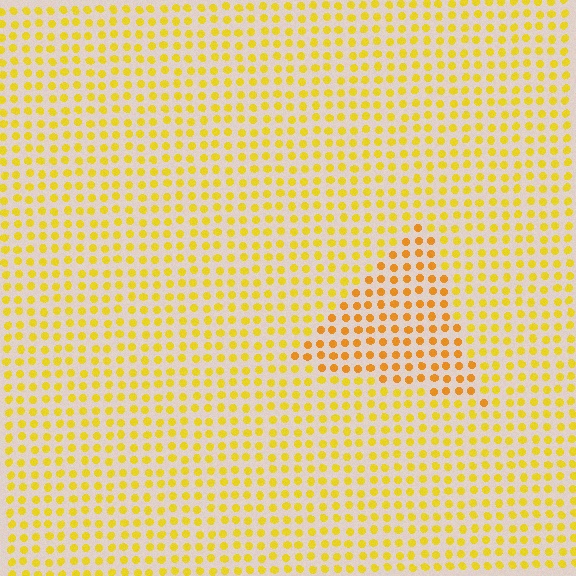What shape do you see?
I see a triangle.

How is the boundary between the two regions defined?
The boundary is defined purely by a slight shift in hue (about 21 degrees). Spacing, size, and orientation are identical on both sides.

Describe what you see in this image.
The image is filled with small yellow elements in a uniform arrangement. A triangle-shaped region is visible where the elements are tinted to a slightly different hue, forming a subtle color boundary.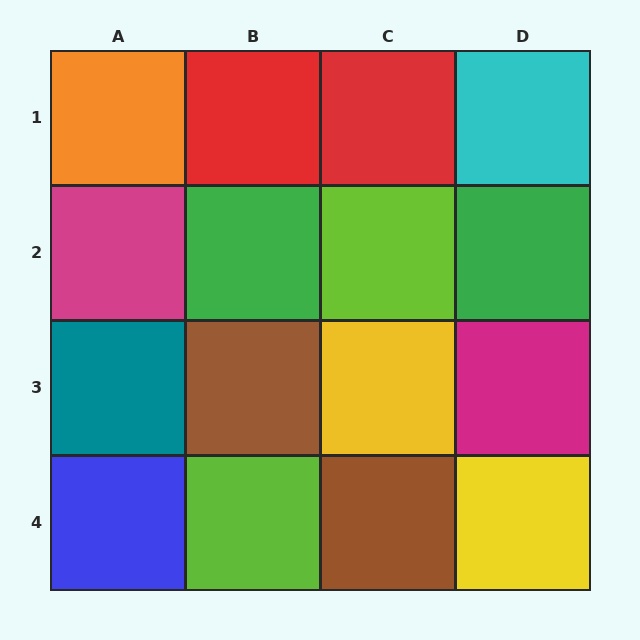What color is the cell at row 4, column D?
Yellow.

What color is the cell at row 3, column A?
Teal.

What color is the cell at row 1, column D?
Cyan.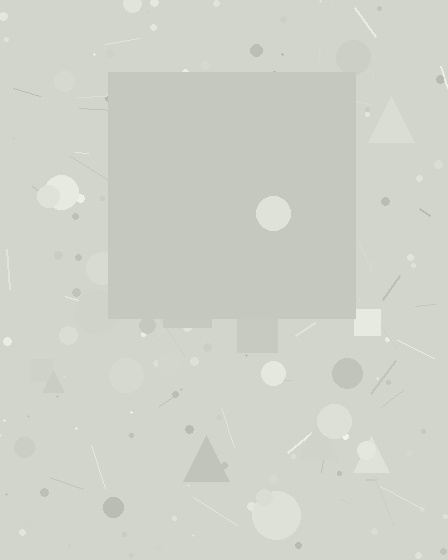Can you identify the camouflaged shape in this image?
The camouflaged shape is a square.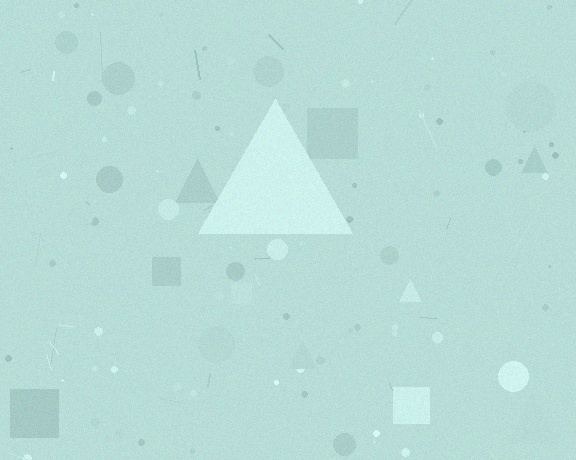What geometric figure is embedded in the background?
A triangle is embedded in the background.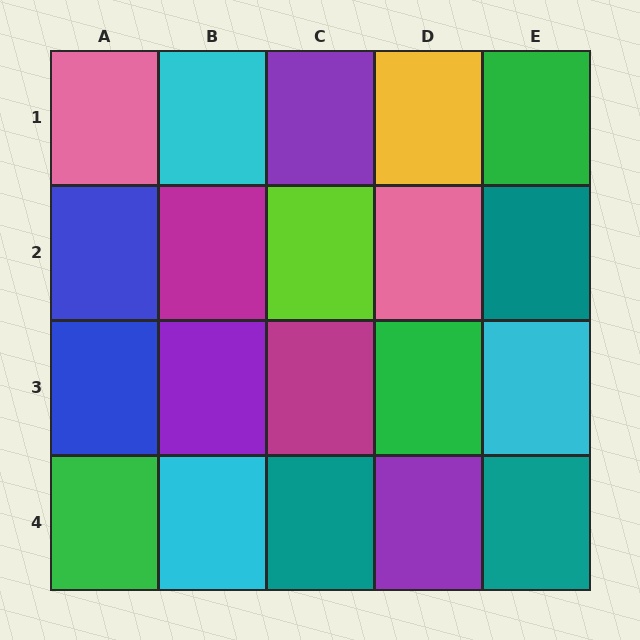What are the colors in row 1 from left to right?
Pink, cyan, purple, yellow, green.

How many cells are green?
3 cells are green.